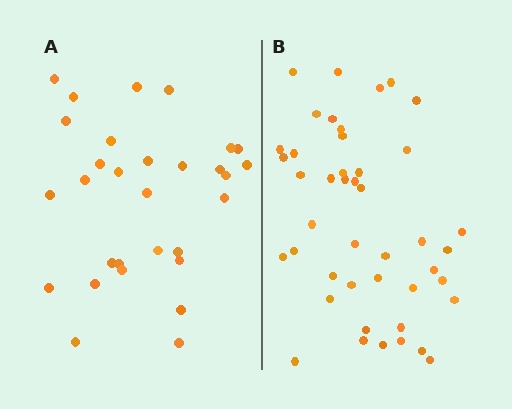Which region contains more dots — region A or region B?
Region B (the right region) has more dots.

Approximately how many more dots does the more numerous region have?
Region B has approximately 15 more dots than region A.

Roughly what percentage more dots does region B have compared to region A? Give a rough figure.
About 45% more.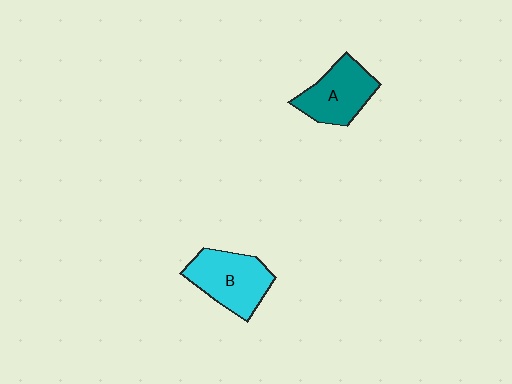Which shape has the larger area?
Shape B (cyan).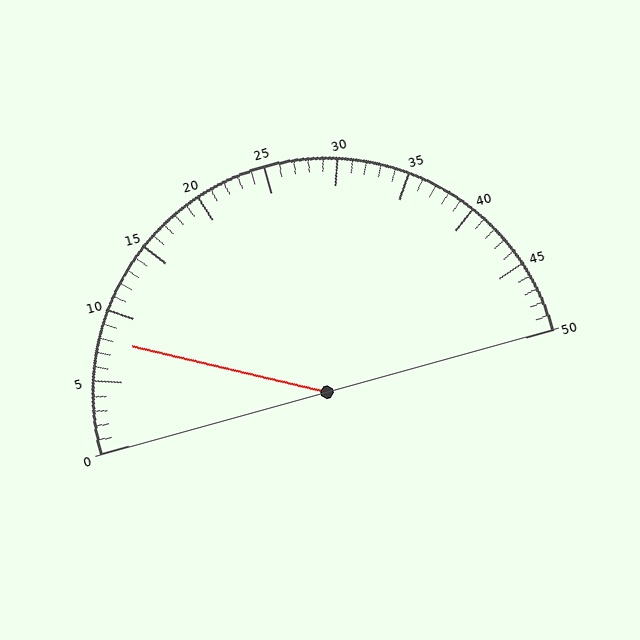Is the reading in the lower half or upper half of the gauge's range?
The reading is in the lower half of the range (0 to 50).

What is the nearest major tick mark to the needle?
The nearest major tick mark is 10.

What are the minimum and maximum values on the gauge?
The gauge ranges from 0 to 50.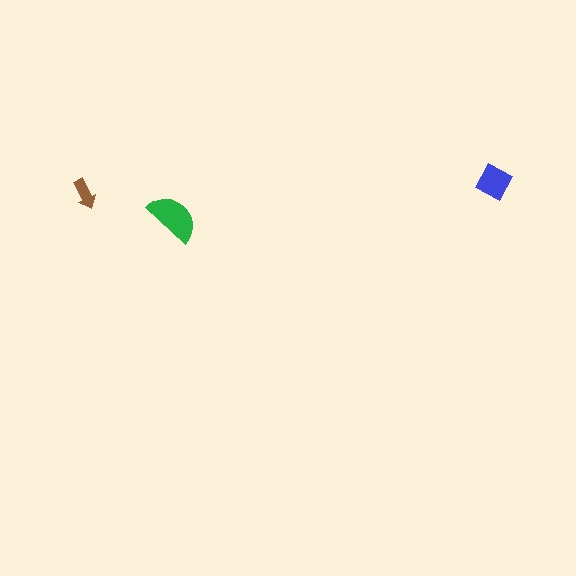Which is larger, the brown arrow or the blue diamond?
The blue diamond.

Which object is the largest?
The green semicircle.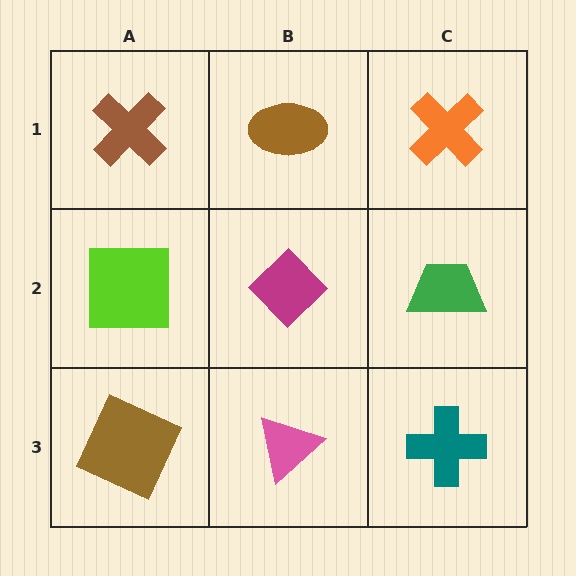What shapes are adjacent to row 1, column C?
A green trapezoid (row 2, column C), a brown ellipse (row 1, column B).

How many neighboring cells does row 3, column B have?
3.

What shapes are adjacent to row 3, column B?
A magenta diamond (row 2, column B), a brown square (row 3, column A), a teal cross (row 3, column C).